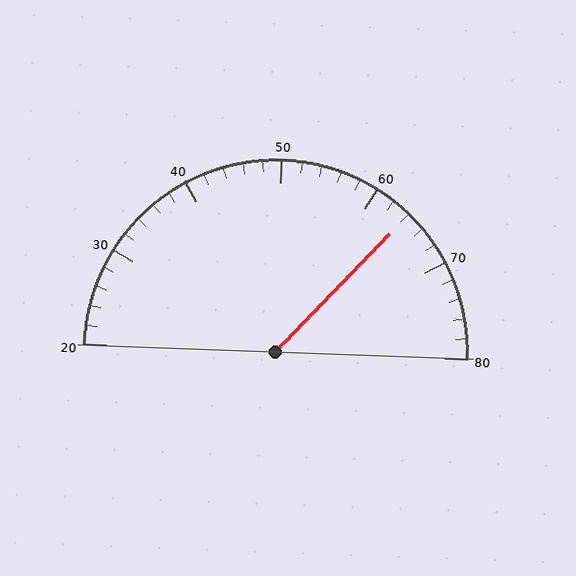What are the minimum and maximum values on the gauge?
The gauge ranges from 20 to 80.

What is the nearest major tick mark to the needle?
The nearest major tick mark is 60.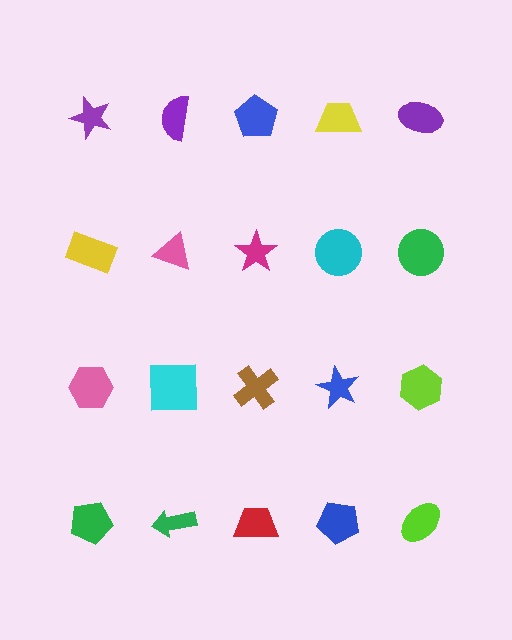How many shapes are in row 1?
5 shapes.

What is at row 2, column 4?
A cyan circle.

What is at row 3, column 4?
A blue star.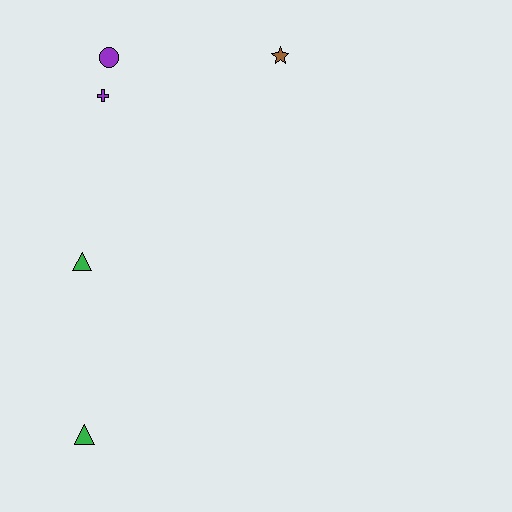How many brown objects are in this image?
There is 1 brown object.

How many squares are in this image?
There are no squares.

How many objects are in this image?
There are 5 objects.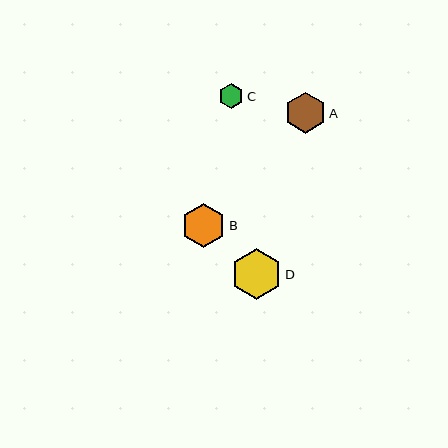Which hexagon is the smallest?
Hexagon C is the smallest with a size of approximately 25 pixels.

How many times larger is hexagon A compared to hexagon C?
Hexagon A is approximately 1.7 times the size of hexagon C.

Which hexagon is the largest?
Hexagon D is the largest with a size of approximately 51 pixels.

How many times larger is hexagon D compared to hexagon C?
Hexagon D is approximately 2.1 times the size of hexagon C.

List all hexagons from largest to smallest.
From largest to smallest: D, B, A, C.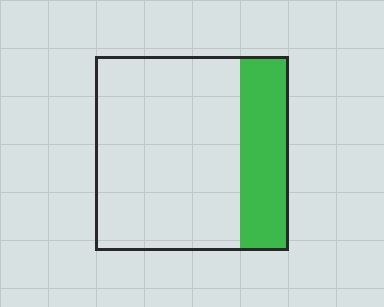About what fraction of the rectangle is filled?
About one quarter (1/4).